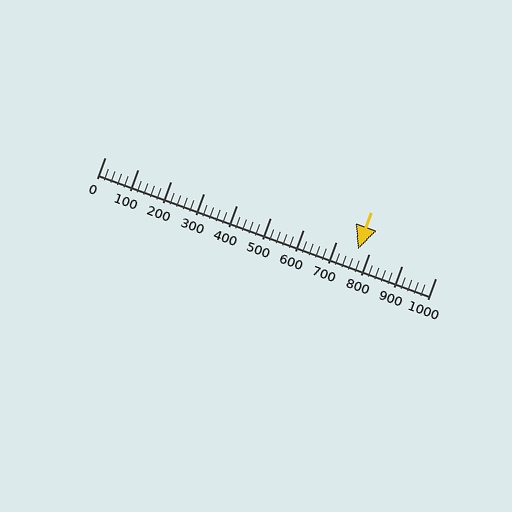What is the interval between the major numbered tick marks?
The major tick marks are spaced 100 units apart.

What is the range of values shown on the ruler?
The ruler shows values from 0 to 1000.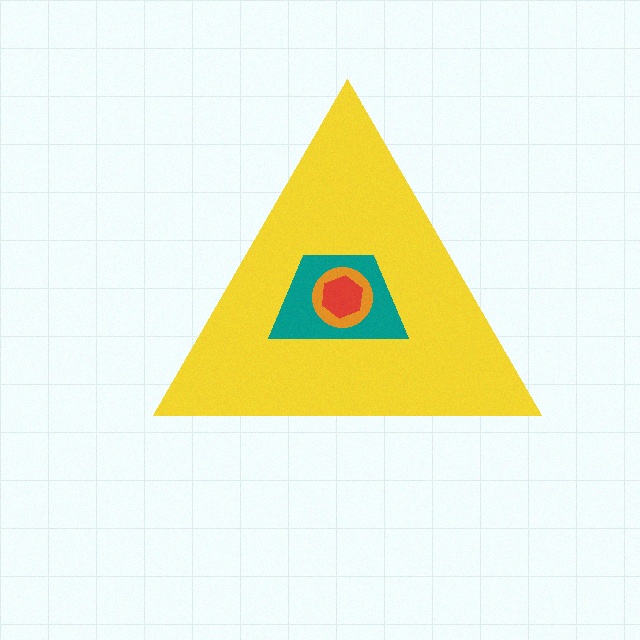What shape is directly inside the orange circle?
The red hexagon.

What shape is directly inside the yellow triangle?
The teal trapezoid.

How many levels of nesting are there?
4.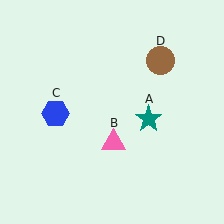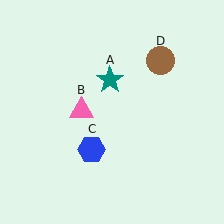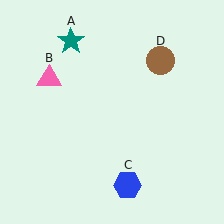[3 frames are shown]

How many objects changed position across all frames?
3 objects changed position: teal star (object A), pink triangle (object B), blue hexagon (object C).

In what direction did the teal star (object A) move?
The teal star (object A) moved up and to the left.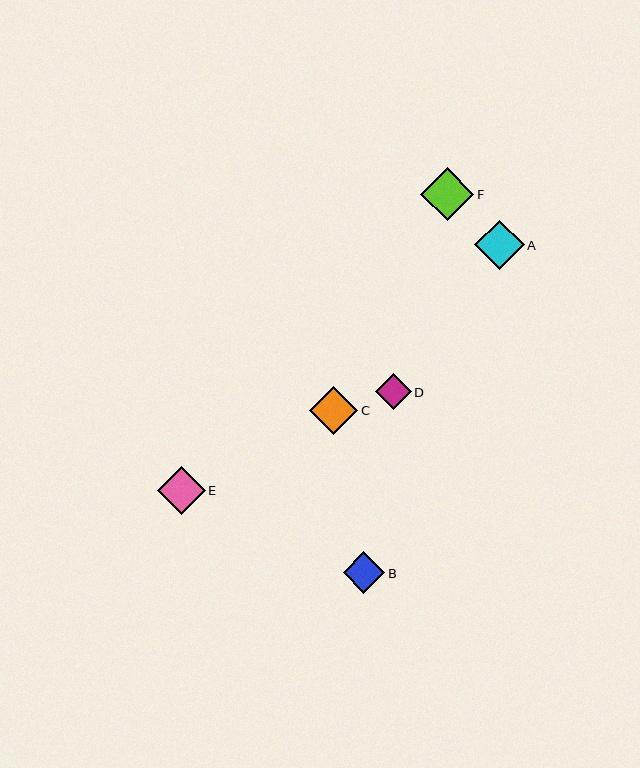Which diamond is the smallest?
Diamond D is the smallest with a size of approximately 36 pixels.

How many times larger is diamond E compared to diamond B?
Diamond E is approximately 1.1 times the size of diamond B.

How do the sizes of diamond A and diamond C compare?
Diamond A and diamond C are approximately the same size.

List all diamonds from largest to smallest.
From largest to smallest: F, A, C, E, B, D.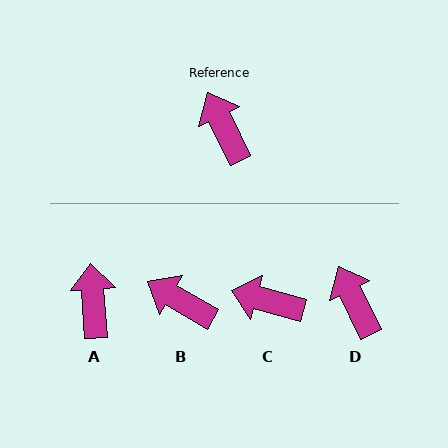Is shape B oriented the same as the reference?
No, it is off by about 34 degrees.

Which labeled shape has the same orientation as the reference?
D.